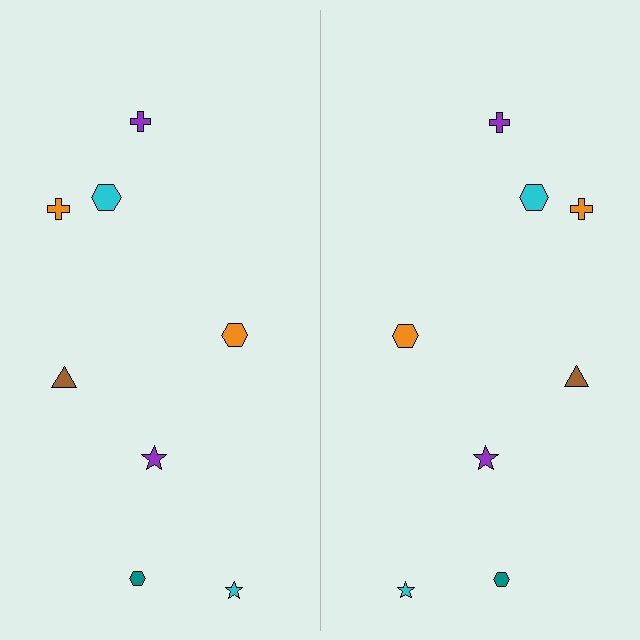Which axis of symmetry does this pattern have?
The pattern has a vertical axis of symmetry running through the center of the image.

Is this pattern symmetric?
Yes, this pattern has bilateral (reflection) symmetry.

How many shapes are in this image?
There are 16 shapes in this image.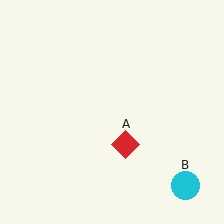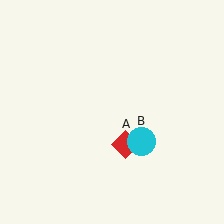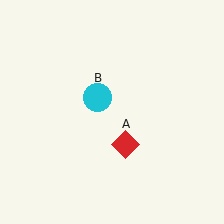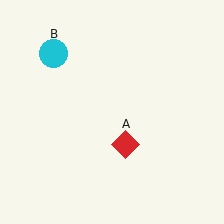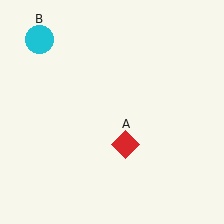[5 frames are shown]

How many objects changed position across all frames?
1 object changed position: cyan circle (object B).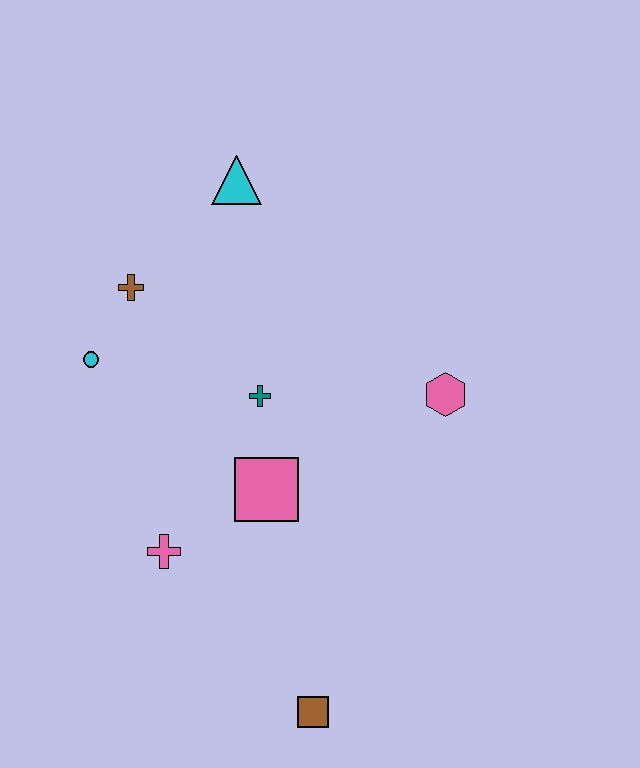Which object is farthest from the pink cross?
The cyan triangle is farthest from the pink cross.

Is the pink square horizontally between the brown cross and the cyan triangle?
No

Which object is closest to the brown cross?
The cyan circle is closest to the brown cross.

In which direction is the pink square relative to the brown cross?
The pink square is below the brown cross.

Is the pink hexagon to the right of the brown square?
Yes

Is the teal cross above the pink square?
Yes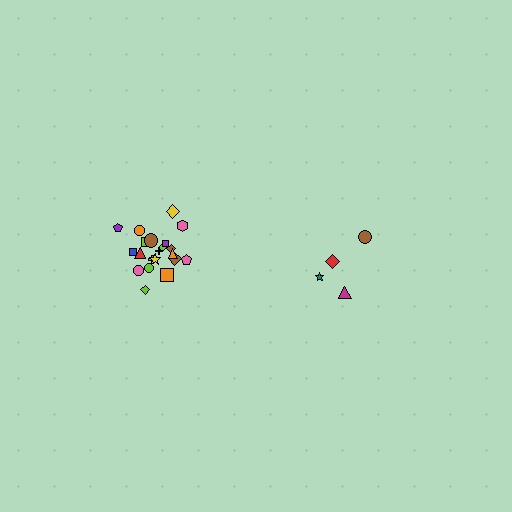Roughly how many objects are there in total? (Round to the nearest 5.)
Roughly 25 objects in total.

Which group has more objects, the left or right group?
The left group.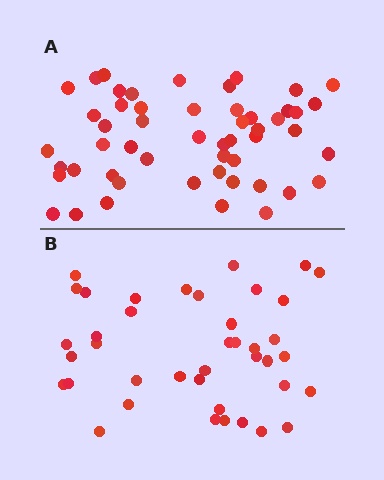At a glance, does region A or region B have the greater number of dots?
Region A (the top region) has more dots.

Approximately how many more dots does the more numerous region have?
Region A has roughly 12 or so more dots than region B.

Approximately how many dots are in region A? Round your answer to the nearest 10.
About 50 dots. (The exact count is 52, which rounds to 50.)